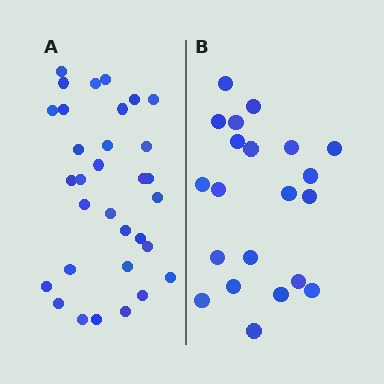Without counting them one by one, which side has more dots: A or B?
Region A (the left region) has more dots.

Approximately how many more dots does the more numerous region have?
Region A has roughly 12 or so more dots than region B.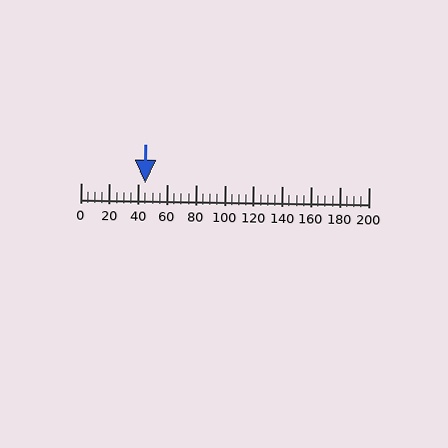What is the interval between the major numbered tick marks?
The major tick marks are spaced 20 units apart.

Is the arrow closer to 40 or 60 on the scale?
The arrow is closer to 40.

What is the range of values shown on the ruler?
The ruler shows values from 0 to 200.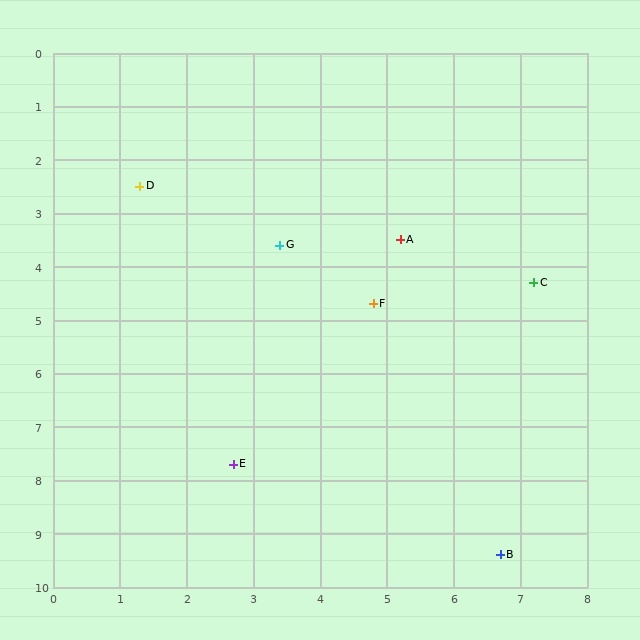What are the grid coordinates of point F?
Point F is at approximately (4.8, 4.7).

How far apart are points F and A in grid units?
Points F and A are about 1.3 grid units apart.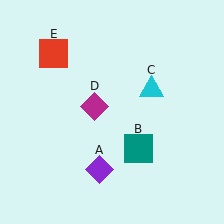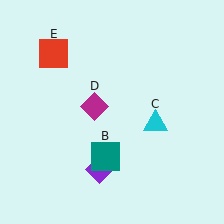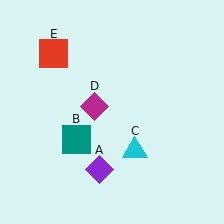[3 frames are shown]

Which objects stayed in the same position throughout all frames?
Purple diamond (object A) and magenta diamond (object D) and red square (object E) remained stationary.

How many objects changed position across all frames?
2 objects changed position: teal square (object B), cyan triangle (object C).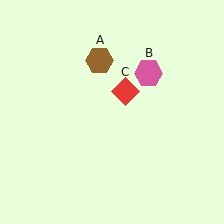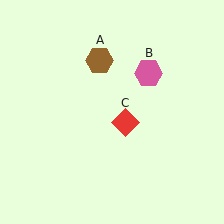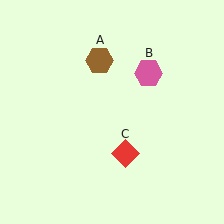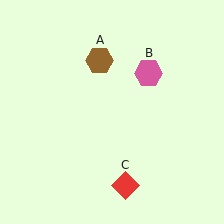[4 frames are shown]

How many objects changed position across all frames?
1 object changed position: red diamond (object C).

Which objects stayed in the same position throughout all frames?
Brown hexagon (object A) and pink hexagon (object B) remained stationary.